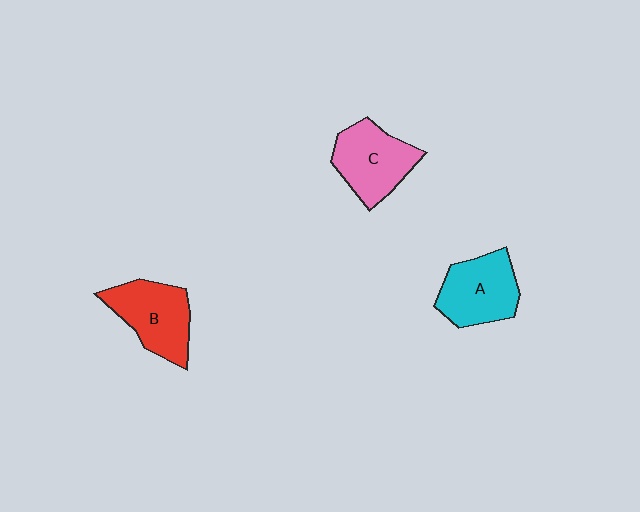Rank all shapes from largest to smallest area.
From largest to smallest: B (red), C (pink), A (cyan).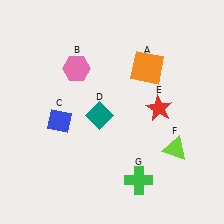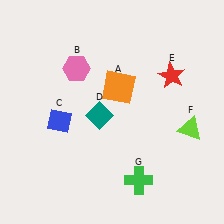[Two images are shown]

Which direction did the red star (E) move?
The red star (E) moved up.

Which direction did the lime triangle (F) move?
The lime triangle (F) moved up.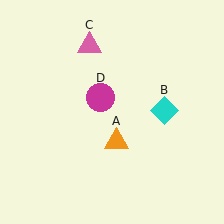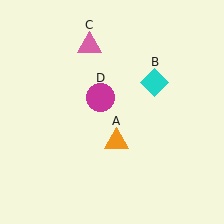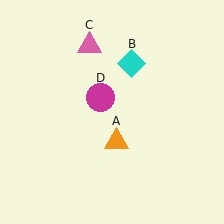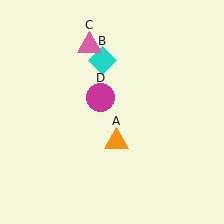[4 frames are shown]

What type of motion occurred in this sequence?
The cyan diamond (object B) rotated counterclockwise around the center of the scene.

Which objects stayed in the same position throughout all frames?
Orange triangle (object A) and pink triangle (object C) and magenta circle (object D) remained stationary.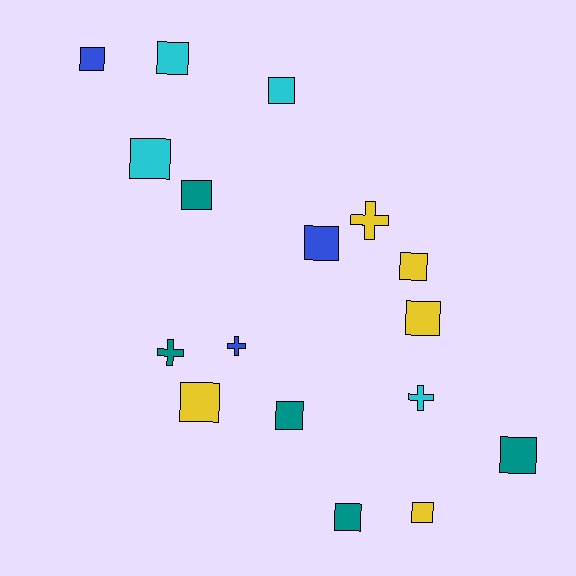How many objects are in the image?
There are 17 objects.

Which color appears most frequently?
Yellow, with 5 objects.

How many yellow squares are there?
There are 4 yellow squares.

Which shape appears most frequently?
Square, with 13 objects.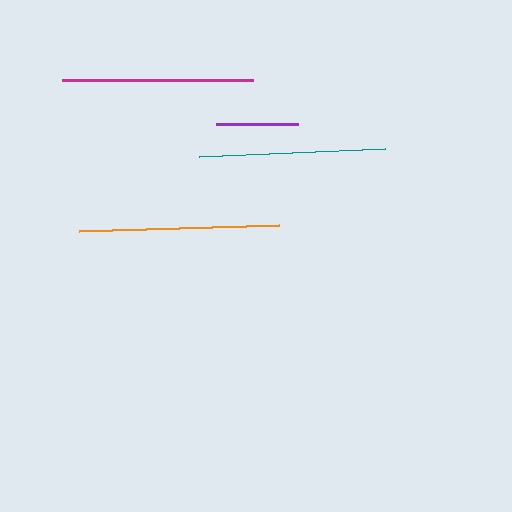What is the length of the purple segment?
The purple segment is approximately 82 pixels long.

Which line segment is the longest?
The orange line is the longest at approximately 201 pixels.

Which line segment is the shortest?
The purple line is the shortest at approximately 82 pixels.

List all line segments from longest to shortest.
From longest to shortest: orange, magenta, teal, purple.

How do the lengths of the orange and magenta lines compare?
The orange and magenta lines are approximately the same length.